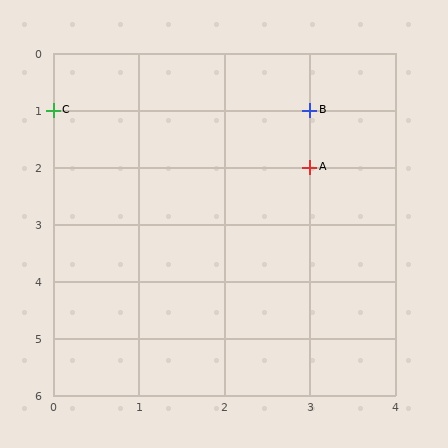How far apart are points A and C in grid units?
Points A and C are 3 columns and 1 row apart (about 3.2 grid units diagonally).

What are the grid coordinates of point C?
Point C is at grid coordinates (0, 1).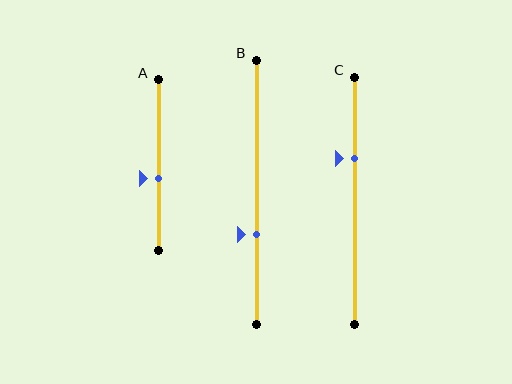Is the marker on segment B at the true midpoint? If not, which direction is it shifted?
No, the marker on segment B is shifted downward by about 16% of the segment length.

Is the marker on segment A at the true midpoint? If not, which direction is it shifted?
No, the marker on segment A is shifted downward by about 8% of the segment length.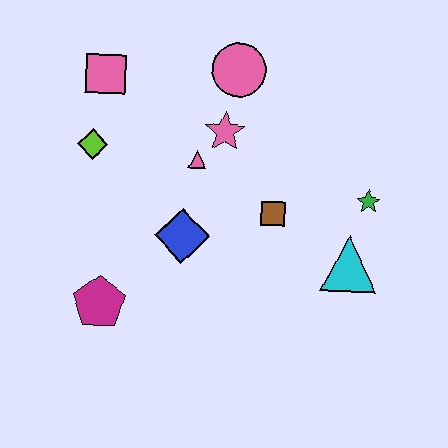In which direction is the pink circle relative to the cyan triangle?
The pink circle is above the cyan triangle.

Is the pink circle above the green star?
Yes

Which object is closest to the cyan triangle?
The green star is closest to the cyan triangle.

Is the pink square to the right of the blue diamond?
No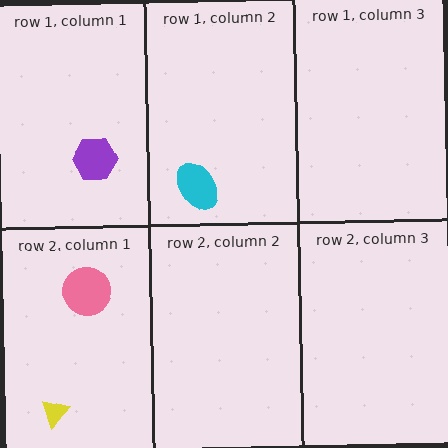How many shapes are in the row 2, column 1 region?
2.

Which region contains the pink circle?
The row 2, column 1 region.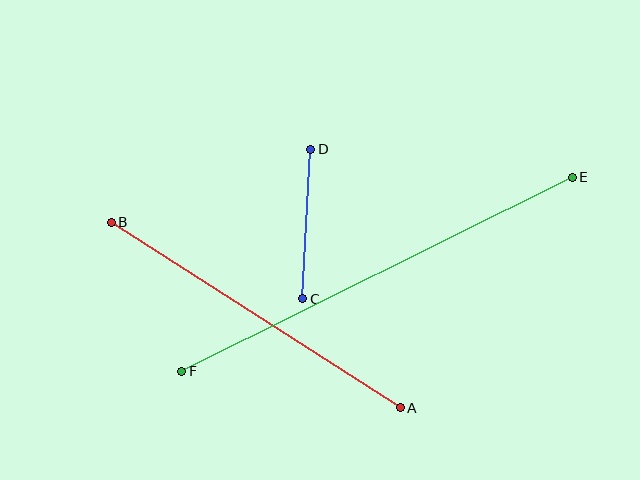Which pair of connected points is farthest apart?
Points E and F are farthest apart.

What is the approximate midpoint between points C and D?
The midpoint is at approximately (307, 224) pixels.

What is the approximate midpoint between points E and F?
The midpoint is at approximately (377, 274) pixels.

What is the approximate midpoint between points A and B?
The midpoint is at approximately (256, 315) pixels.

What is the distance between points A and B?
The distance is approximately 343 pixels.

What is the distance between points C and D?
The distance is approximately 150 pixels.